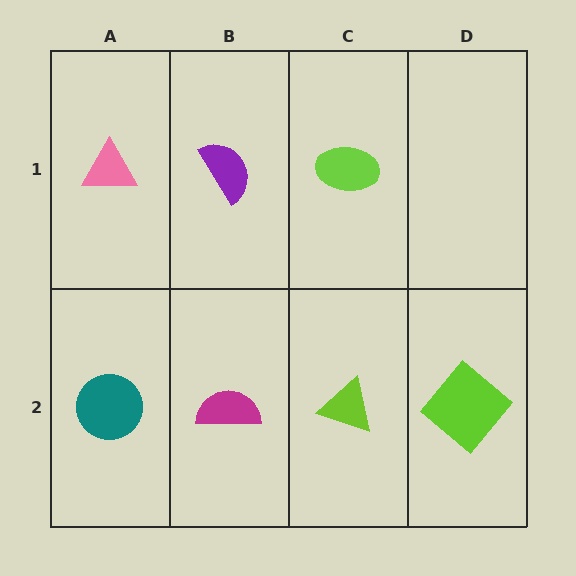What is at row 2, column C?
A lime triangle.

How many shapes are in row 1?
3 shapes.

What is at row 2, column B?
A magenta semicircle.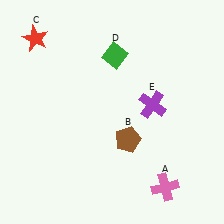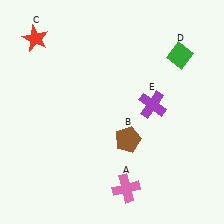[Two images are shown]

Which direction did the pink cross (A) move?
The pink cross (A) moved left.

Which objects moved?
The objects that moved are: the pink cross (A), the green diamond (D).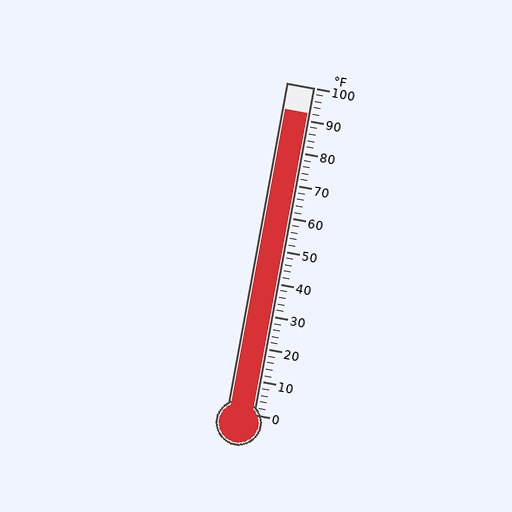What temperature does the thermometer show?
The thermometer shows approximately 92°F.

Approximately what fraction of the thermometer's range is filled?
The thermometer is filled to approximately 90% of its range.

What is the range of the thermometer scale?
The thermometer scale ranges from 0°F to 100°F.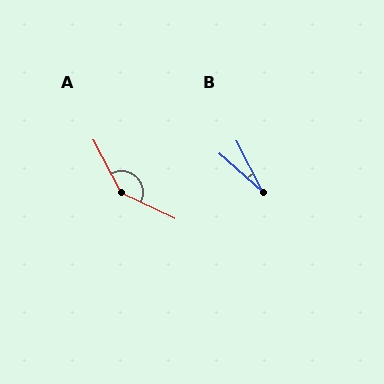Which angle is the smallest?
B, at approximately 21 degrees.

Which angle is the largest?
A, at approximately 144 degrees.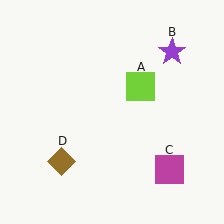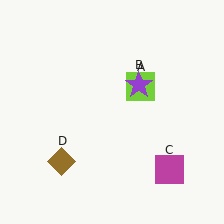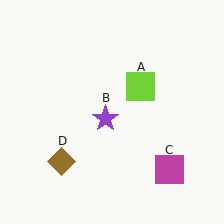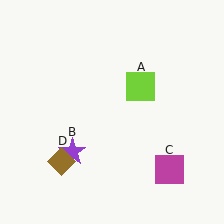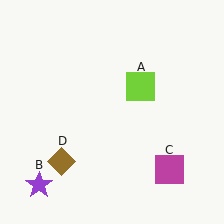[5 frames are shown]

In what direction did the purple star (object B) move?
The purple star (object B) moved down and to the left.